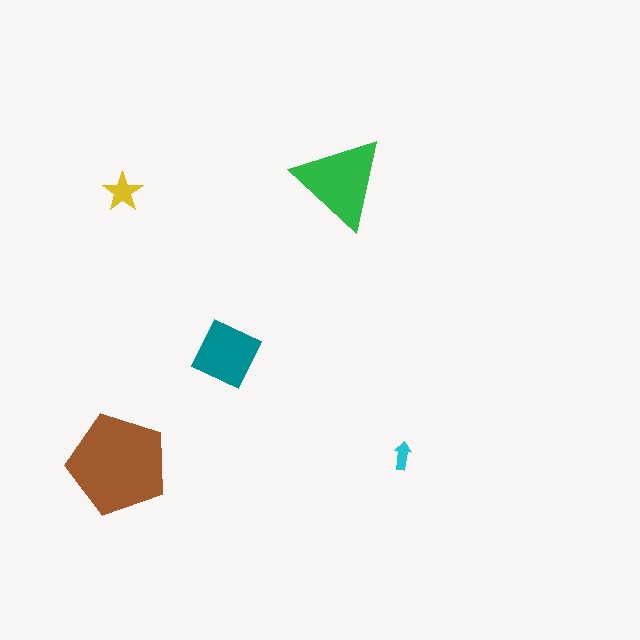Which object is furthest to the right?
The cyan arrow is rightmost.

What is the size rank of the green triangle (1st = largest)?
2nd.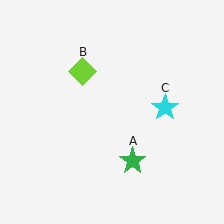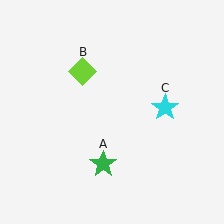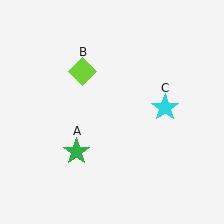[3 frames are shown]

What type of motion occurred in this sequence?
The green star (object A) rotated clockwise around the center of the scene.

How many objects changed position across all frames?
1 object changed position: green star (object A).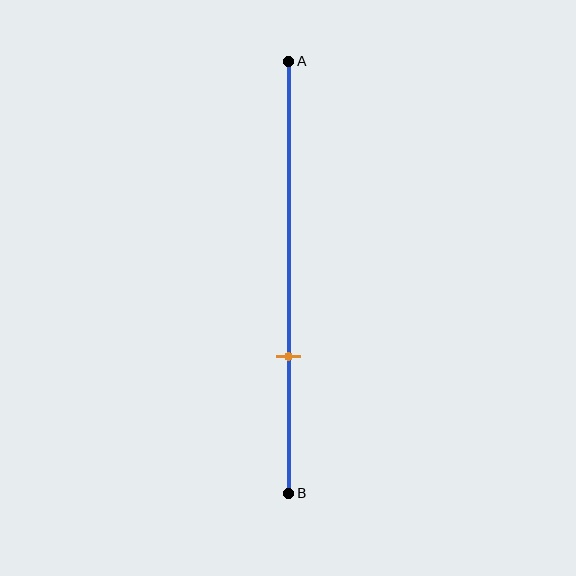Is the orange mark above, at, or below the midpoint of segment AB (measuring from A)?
The orange mark is below the midpoint of segment AB.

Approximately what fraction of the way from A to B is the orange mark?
The orange mark is approximately 70% of the way from A to B.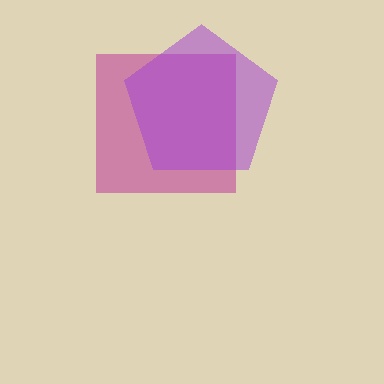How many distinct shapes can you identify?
There are 2 distinct shapes: a magenta square, a purple pentagon.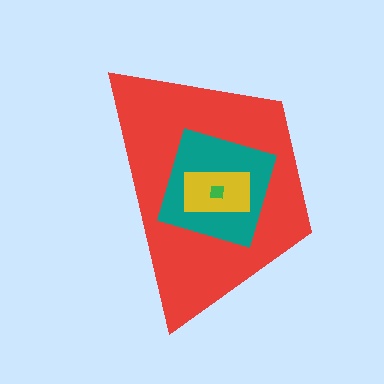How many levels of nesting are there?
4.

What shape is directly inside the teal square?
The yellow rectangle.